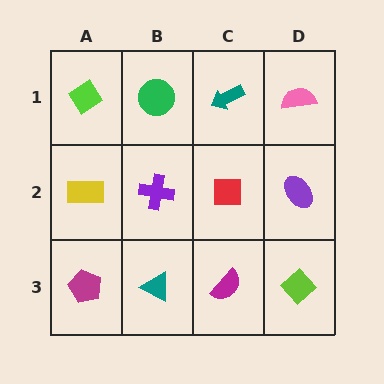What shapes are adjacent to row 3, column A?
A yellow rectangle (row 2, column A), a teal triangle (row 3, column B).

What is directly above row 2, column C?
A teal arrow.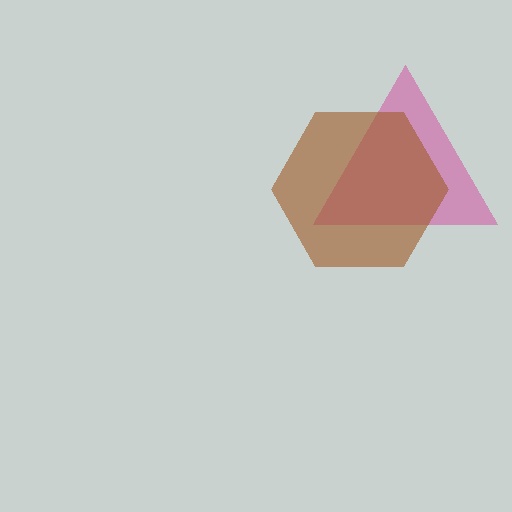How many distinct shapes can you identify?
There are 2 distinct shapes: a magenta triangle, a brown hexagon.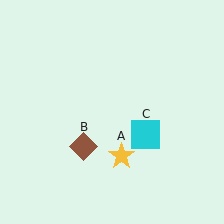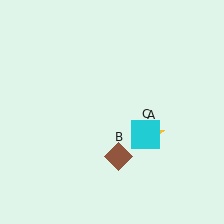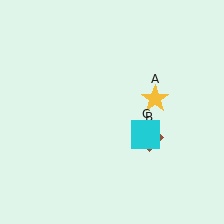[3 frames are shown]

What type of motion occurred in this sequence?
The yellow star (object A), brown diamond (object B) rotated counterclockwise around the center of the scene.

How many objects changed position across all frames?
2 objects changed position: yellow star (object A), brown diamond (object B).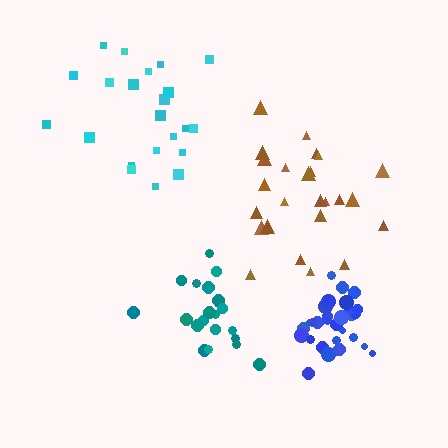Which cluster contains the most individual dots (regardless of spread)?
Blue (32).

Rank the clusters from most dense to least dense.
blue, teal, brown, cyan.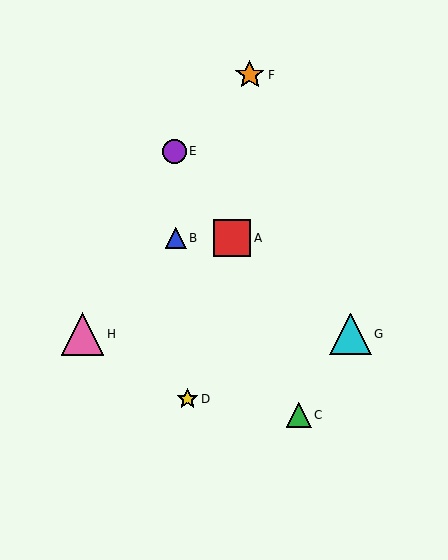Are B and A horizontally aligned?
Yes, both are at y≈238.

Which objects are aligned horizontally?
Objects A, B are aligned horizontally.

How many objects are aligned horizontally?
2 objects (A, B) are aligned horizontally.